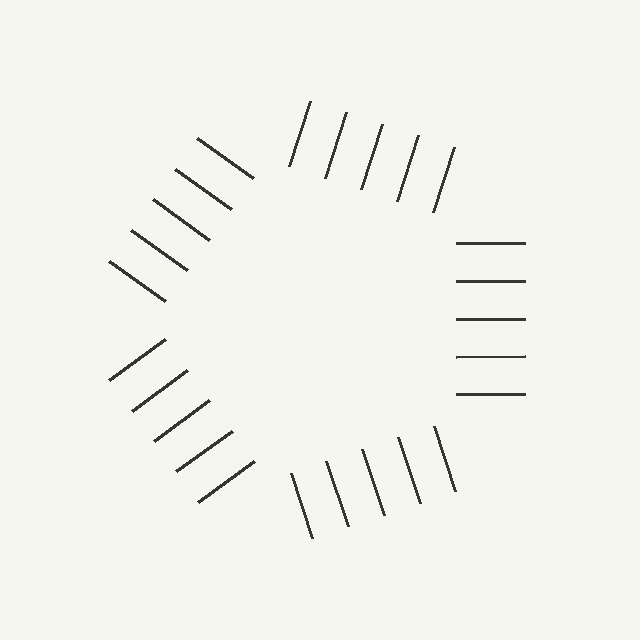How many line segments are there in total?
25 — 5 along each of the 5 edges.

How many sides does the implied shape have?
5 sides — the line-ends trace a pentagon.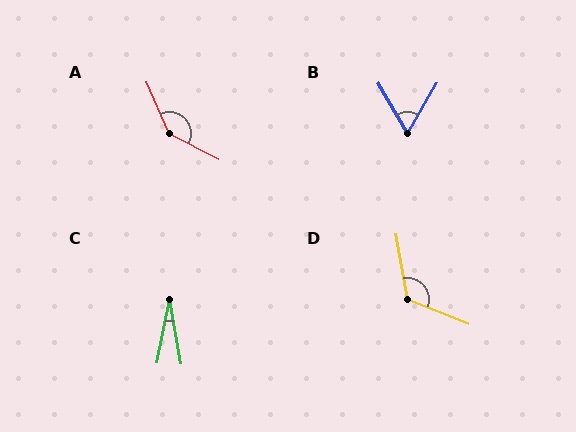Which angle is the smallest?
C, at approximately 21 degrees.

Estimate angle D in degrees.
Approximately 122 degrees.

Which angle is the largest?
A, at approximately 140 degrees.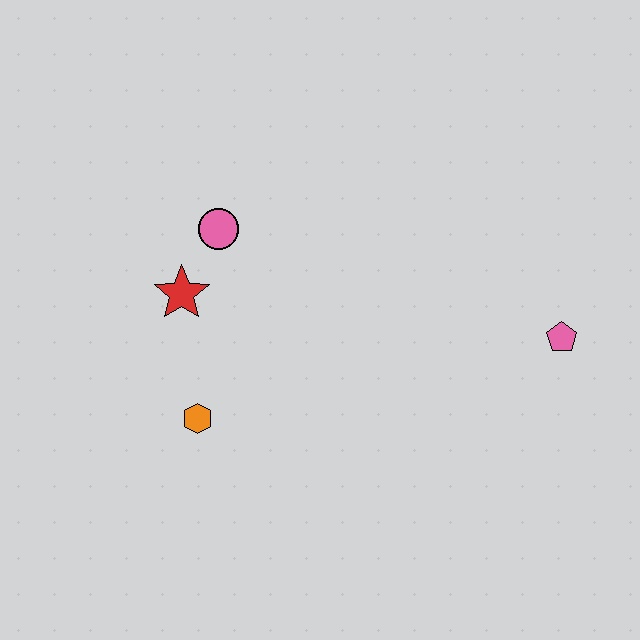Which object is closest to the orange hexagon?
The red star is closest to the orange hexagon.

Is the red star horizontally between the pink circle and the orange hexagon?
No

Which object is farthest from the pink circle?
The pink pentagon is farthest from the pink circle.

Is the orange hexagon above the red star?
No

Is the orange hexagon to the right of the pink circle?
No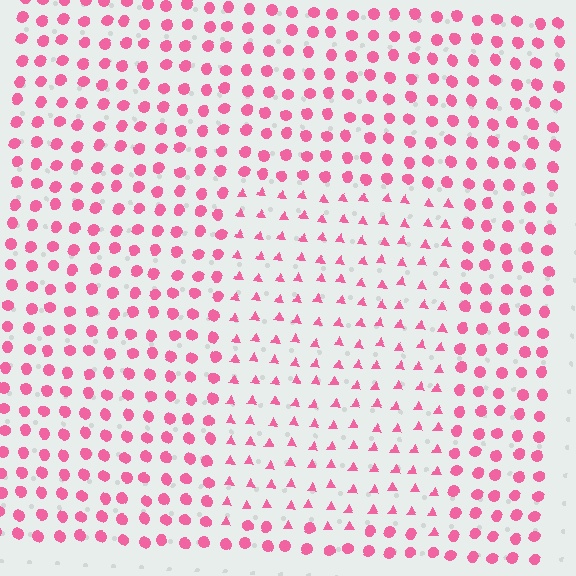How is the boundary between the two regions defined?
The boundary is defined by a change in element shape: triangles inside vs. circles outside. All elements share the same color and spacing.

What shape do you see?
I see a rectangle.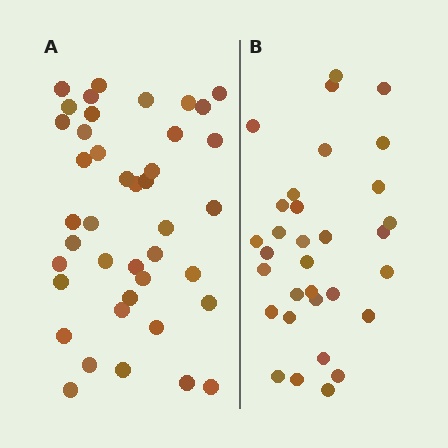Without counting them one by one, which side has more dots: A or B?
Region A (the left region) has more dots.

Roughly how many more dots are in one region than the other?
Region A has roughly 8 or so more dots than region B.